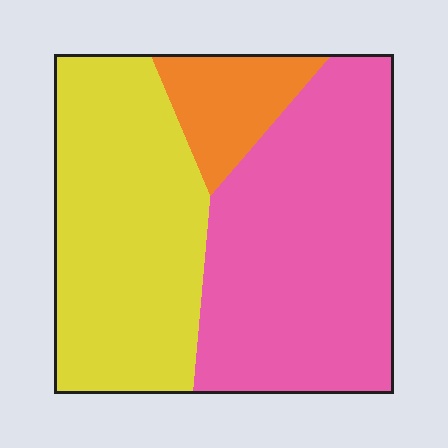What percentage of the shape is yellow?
Yellow covers around 40% of the shape.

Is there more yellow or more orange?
Yellow.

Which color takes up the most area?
Pink, at roughly 50%.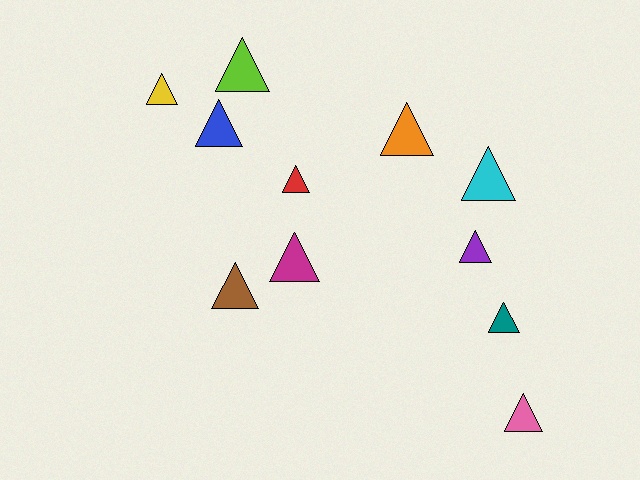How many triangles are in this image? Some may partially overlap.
There are 11 triangles.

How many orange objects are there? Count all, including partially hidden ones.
There is 1 orange object.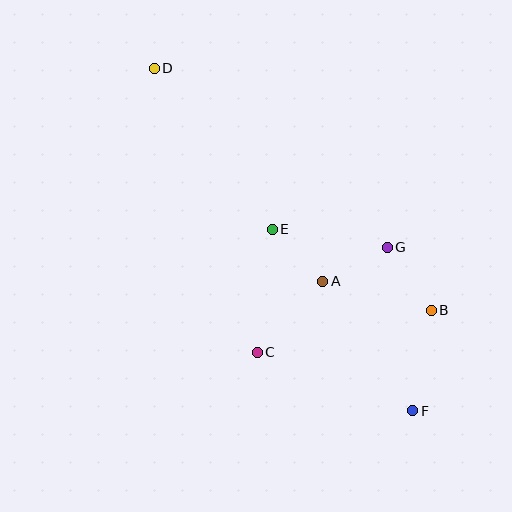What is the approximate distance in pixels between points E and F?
The distance between E and F is approximately 229 pixels.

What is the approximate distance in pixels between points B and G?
The distance between B and G is approximately 77 pixels.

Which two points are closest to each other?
Points A and E are closest to each other.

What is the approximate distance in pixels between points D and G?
The distance between D and G is approximately 294 pixels.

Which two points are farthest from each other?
Points D and F are farthest from each other.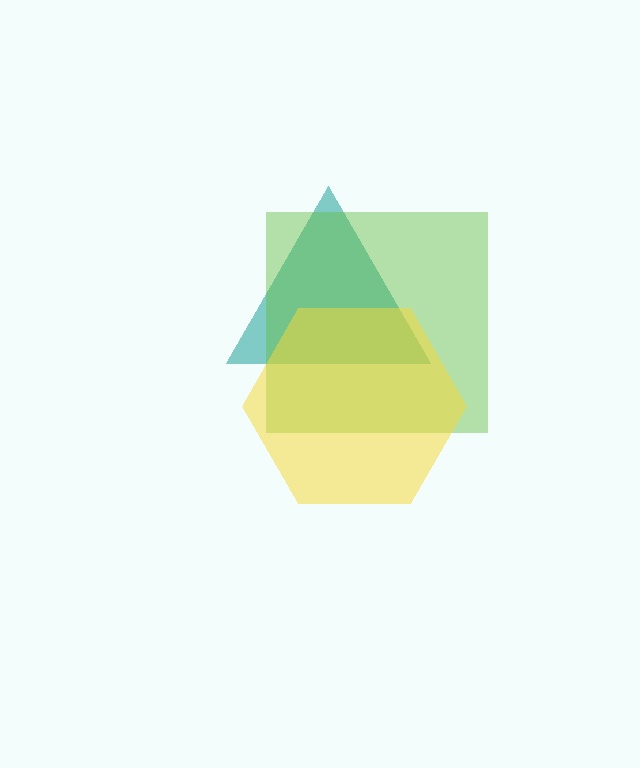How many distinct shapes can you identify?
There are 3 distinct shapes: a teal triangle, a lime square, a yellow hexagon.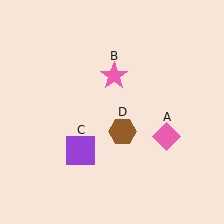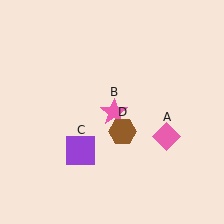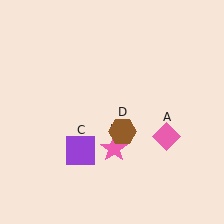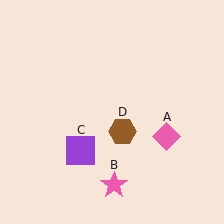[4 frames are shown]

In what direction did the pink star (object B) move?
The pink star (object B) moved down.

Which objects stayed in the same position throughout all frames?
Pink diamond (object A) and purple square (object C) and brown hexagon (object D) remained stationary.